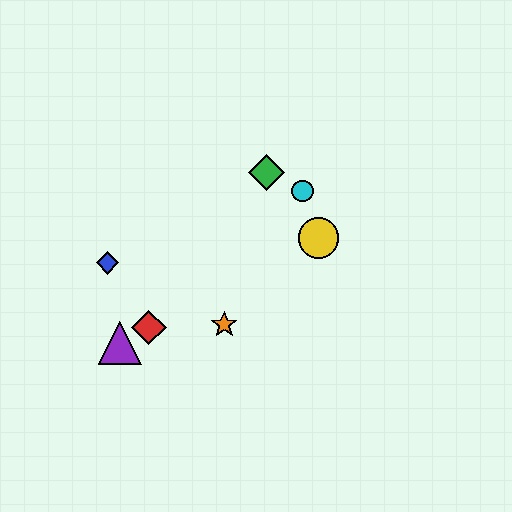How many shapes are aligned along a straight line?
3 shapes (the red diamond, the yellow circle, the purple triangle) are aligned along a straight line.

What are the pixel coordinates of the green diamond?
The green diamond is at (267, 173).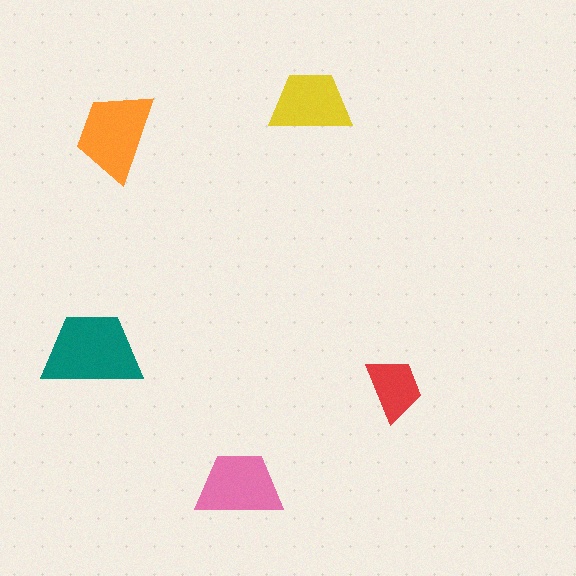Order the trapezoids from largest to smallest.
the teal one, the orange one, the pink one, the yellow one, the red one.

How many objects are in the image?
There are 5 objects in the image.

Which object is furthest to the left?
The teal trapezoid is leftmost.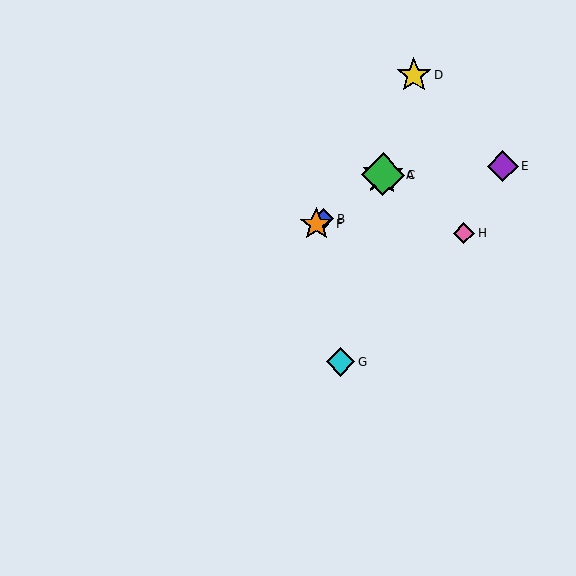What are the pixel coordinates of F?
Object F is at (317, 225).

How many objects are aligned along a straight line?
4 objects (A, B, C, F) are aligned along a straight line.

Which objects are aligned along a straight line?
Objects A, B, C, F are aligned along a straight line.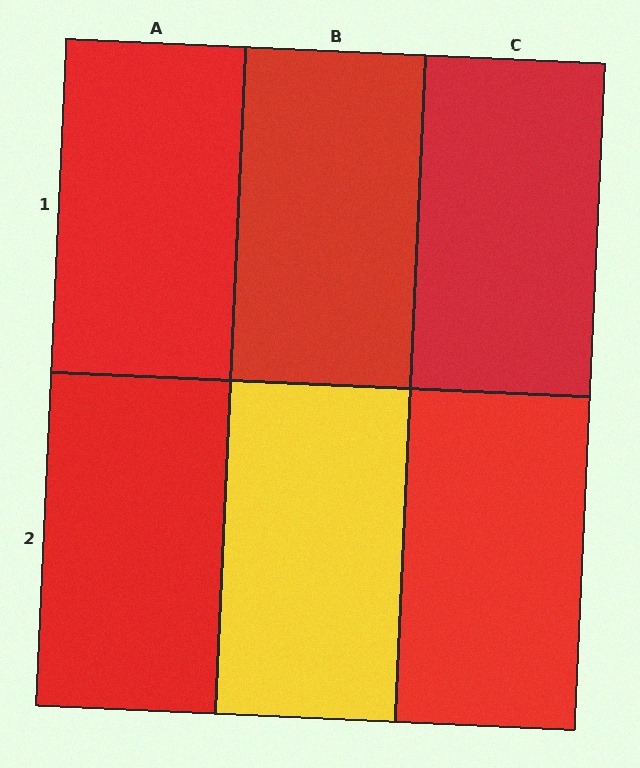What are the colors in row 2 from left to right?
Red, yellow, red.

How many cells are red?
5 cells are red.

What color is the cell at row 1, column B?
Red.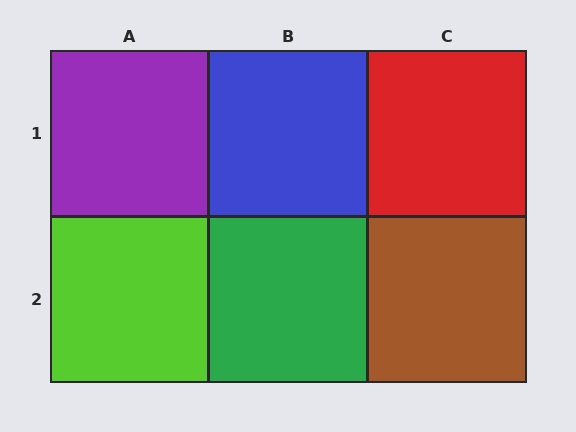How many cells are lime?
1 cell is lime.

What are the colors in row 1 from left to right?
Purple, blue, red.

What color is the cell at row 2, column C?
Brown.